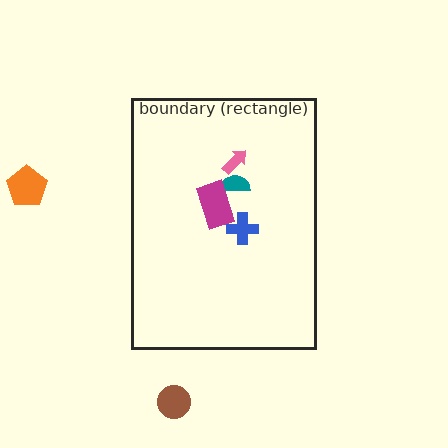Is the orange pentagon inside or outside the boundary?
Outside.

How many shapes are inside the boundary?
4 inside, 2 outside.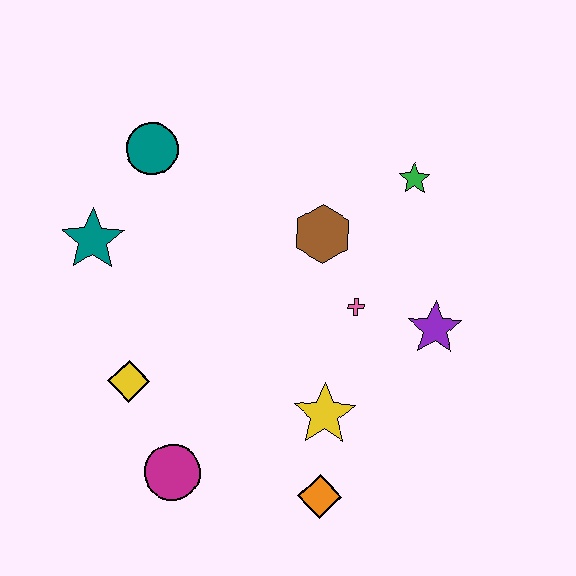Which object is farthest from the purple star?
The teal star is farthest from the purple star.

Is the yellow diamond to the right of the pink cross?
No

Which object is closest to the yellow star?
The orange diamond is closest to the yellow star.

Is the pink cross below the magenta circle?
No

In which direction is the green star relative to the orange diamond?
The green star is above the orange diamond.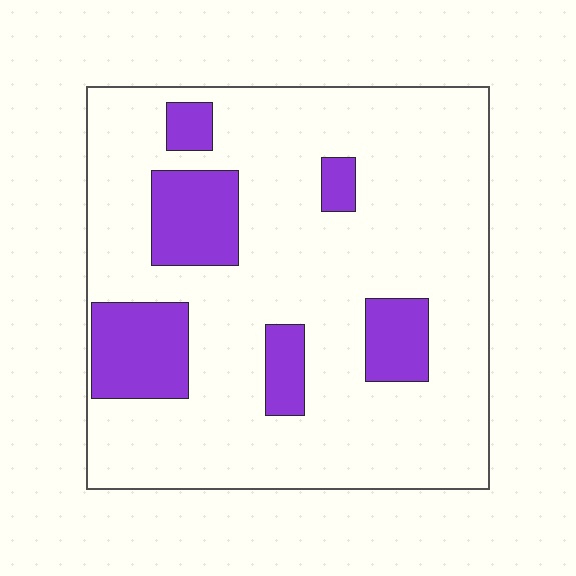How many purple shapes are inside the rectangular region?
6.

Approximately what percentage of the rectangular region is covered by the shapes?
Approximately 20%.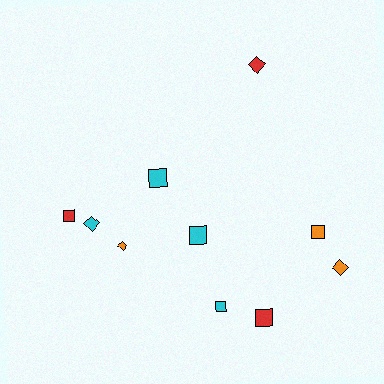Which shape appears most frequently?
Square, with 6 objects.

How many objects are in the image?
There are 10 objects.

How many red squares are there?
There are 2 red squares.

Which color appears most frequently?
Cyan, with 4 objects.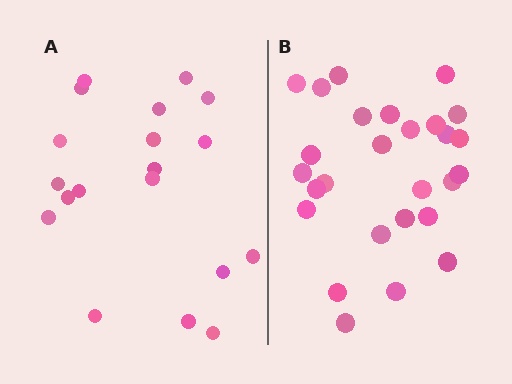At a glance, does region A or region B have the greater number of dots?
Region B (the right region) has more dots.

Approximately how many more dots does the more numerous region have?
Region B has roughly 8 or so more dots than region A.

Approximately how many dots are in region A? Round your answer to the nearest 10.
About 20 dots. (The exact count is 19, which rounds to 20.)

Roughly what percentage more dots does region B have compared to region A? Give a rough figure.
About 40% more.